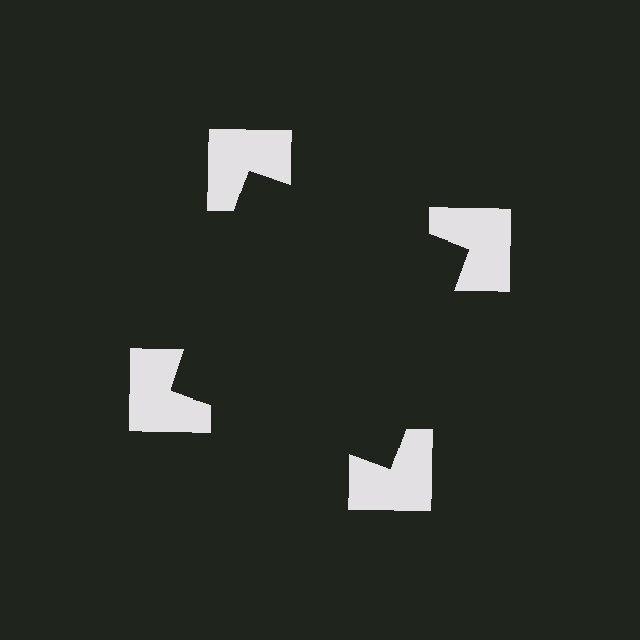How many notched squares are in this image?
There are 4 — one at each vertex of the illusory square.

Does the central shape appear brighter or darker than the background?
It typically appears slightly darker than the background, even though no actual brightness change is drawn.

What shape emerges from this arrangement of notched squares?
An illusory square — its edges are inferred from the aligned wedge cuts in the notched squares, not physically drawn.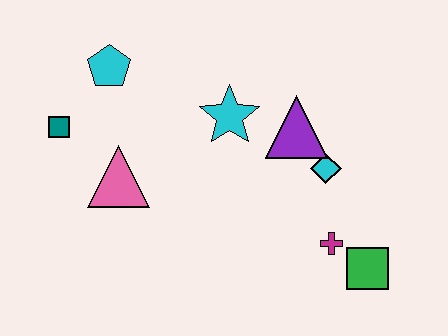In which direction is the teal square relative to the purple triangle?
The teal square is to the left of the purple triangle.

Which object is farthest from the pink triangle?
The green square is farthest from the pink triangle.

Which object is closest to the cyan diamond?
The purple triangle is closest to the cyan diamond.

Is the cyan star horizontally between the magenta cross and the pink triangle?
Yes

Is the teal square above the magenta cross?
Yes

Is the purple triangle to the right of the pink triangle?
Yes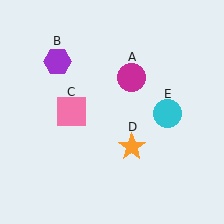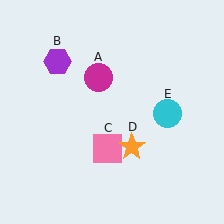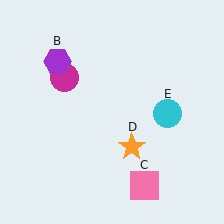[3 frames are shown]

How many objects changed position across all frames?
2 objects changed position: magenta circle (object A), pink square (object C).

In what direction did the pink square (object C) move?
The pink square (object C) moved down and to the right.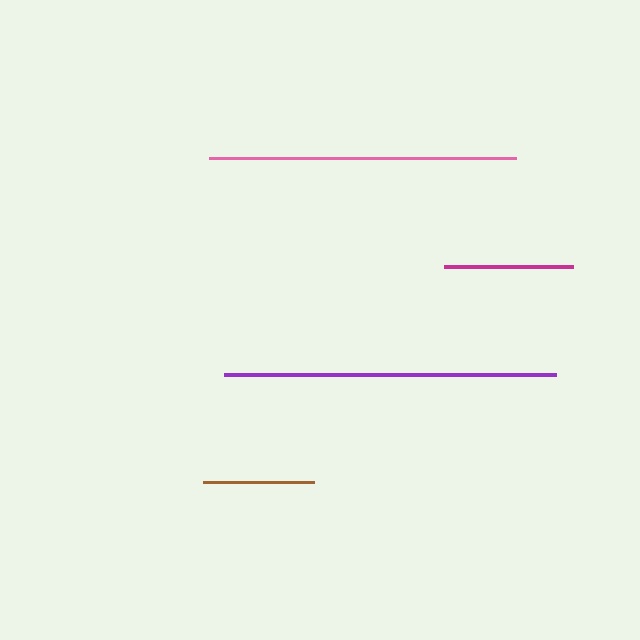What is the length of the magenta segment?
The magenta segment is approximately 130 pixels long.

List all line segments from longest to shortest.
From longest to shortest: purple, pink, magenta, brown.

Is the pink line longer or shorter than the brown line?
The pink line is longer than the brown line.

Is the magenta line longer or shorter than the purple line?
The purple line is longer than the magenta line.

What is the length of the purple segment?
The purple segment is approximately 332 pixels long.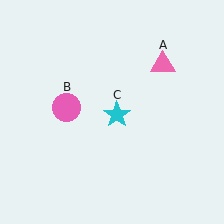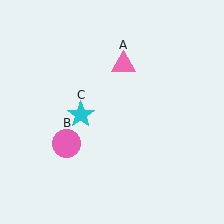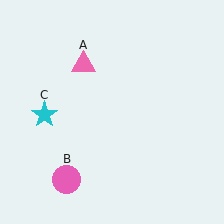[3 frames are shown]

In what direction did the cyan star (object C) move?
The cyan star (object C) moved left.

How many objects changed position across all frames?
3 objects changed position: pink triangle (object A), pink circle (object B), cyan star (object C).